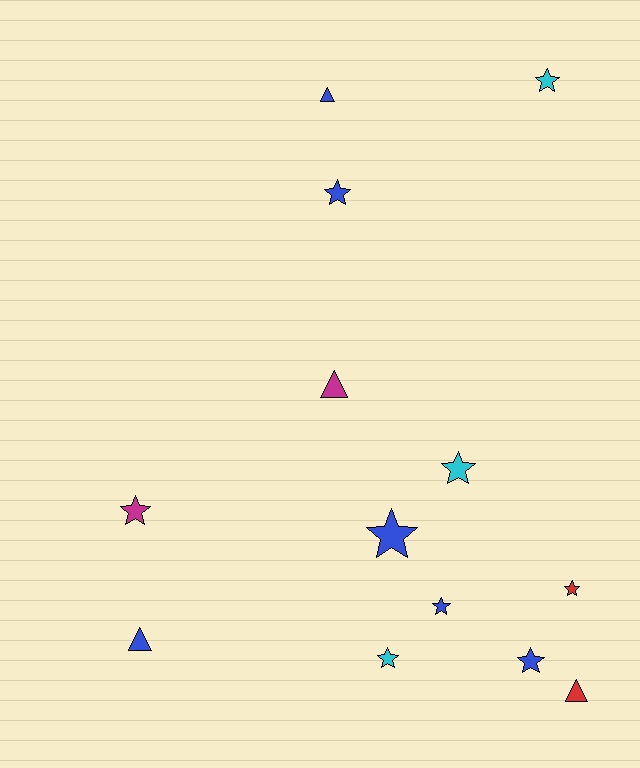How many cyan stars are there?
There are 3 cyan stars.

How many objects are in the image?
There are 13 objects.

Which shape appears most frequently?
Star, with 9 objects.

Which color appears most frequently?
Blue, with 6 objects.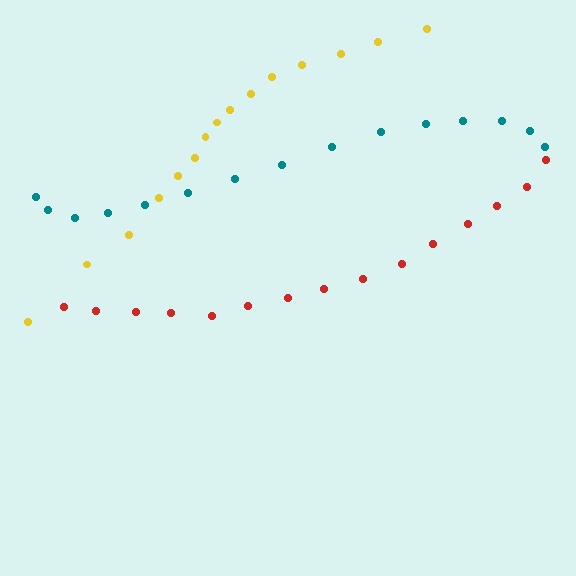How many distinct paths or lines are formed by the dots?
There are 3 distinct paths.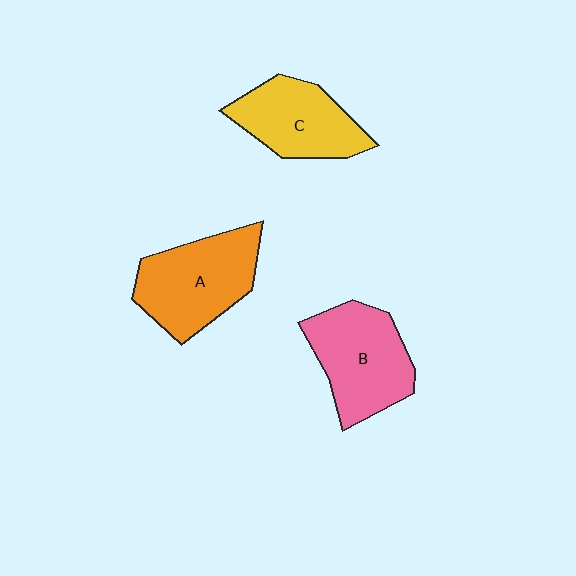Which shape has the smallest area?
Shape C (yellow).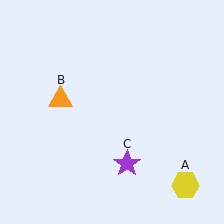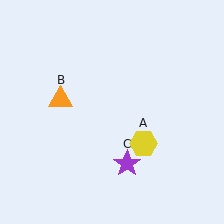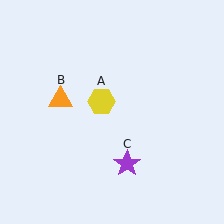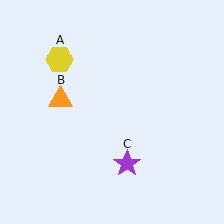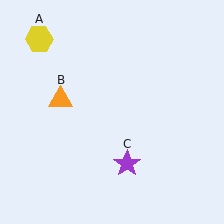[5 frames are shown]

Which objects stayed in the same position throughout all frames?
Orange triangle (object B) and purple star (object C) remained stationary.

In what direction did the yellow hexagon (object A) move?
The yellow hexagon (object A) moved up and to the left.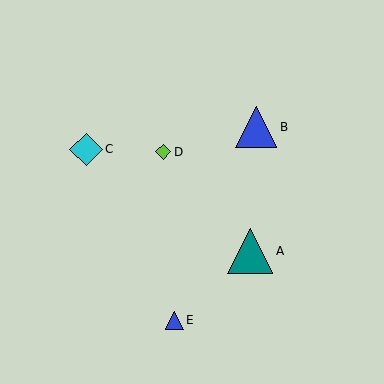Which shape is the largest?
The teal triangle (labeled A) is the largest.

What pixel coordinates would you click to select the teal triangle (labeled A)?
Click at (250, 251) to select the teal triangle A.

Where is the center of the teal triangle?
The center of the teal triangle is at (250, 251).